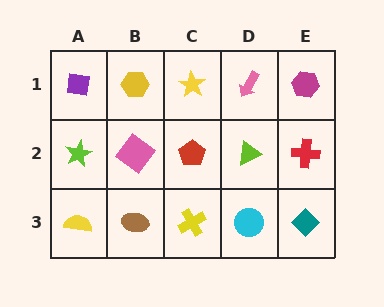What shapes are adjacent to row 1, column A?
A lime star (row 2, column A), a yellow hexagon (row 1, column B).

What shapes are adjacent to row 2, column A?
A purple square (row 1, column A), a yellow semicircle (row 3, column A), a pink diamond (row 2, column B).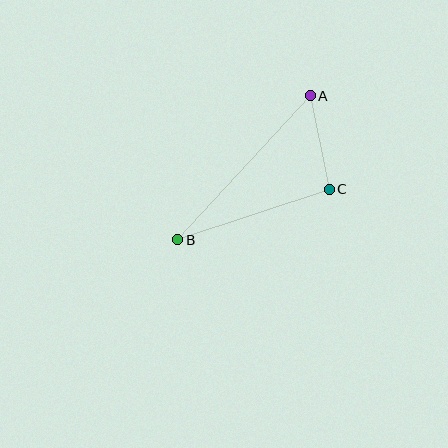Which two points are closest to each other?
Points A and C are closest to each other.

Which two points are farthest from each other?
Points A and B are farthest from each other.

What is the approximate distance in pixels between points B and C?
The distance between B and C is approximately 160 pixels.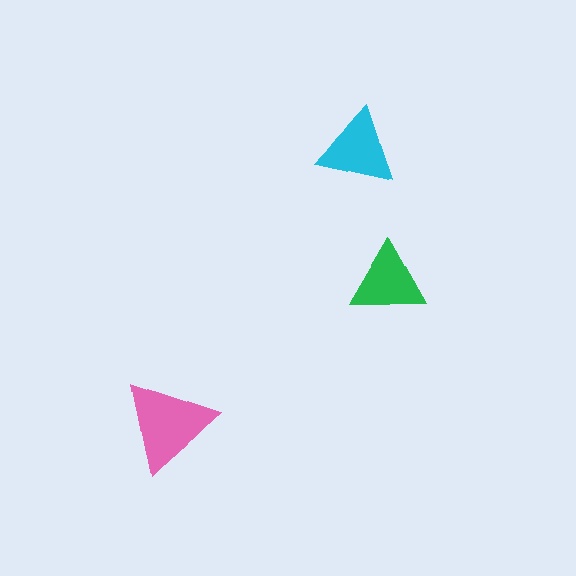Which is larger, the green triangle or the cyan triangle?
The cyan one.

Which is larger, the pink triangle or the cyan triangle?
The pink one.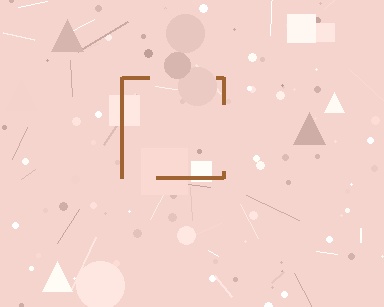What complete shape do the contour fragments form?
The contour fragments form a square.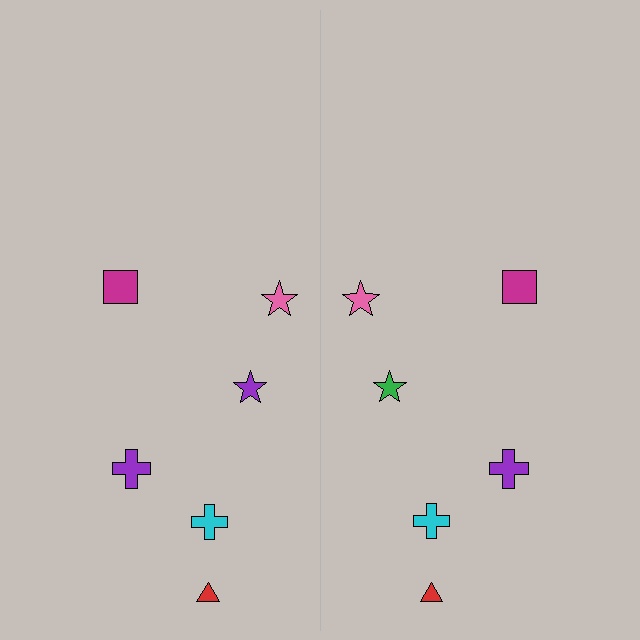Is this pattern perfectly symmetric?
No, the pattern is not perfectly symmetric. The green star on the right side breaks the symmetry — its mirror counterpart is purple.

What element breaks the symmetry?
The green star on the right side breaks the symmetry — its mirror counterpart is purple.